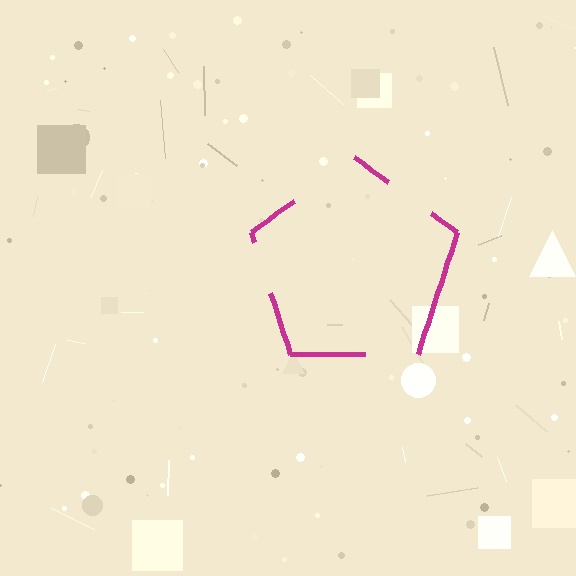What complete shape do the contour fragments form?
The contour fragments form a pentagon.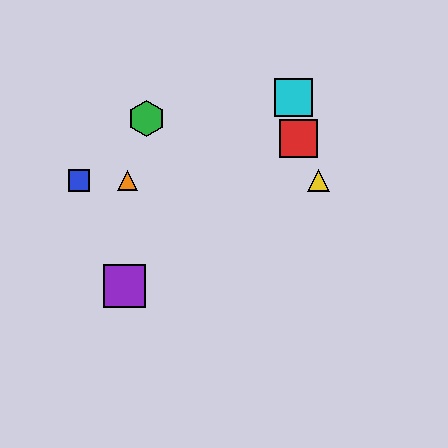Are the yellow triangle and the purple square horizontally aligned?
No, the yellow triangle is at y≈180 and the purple square is at y≈286.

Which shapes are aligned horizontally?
The blue square, the yellow triangle, the orange triangle are aligned horizontally.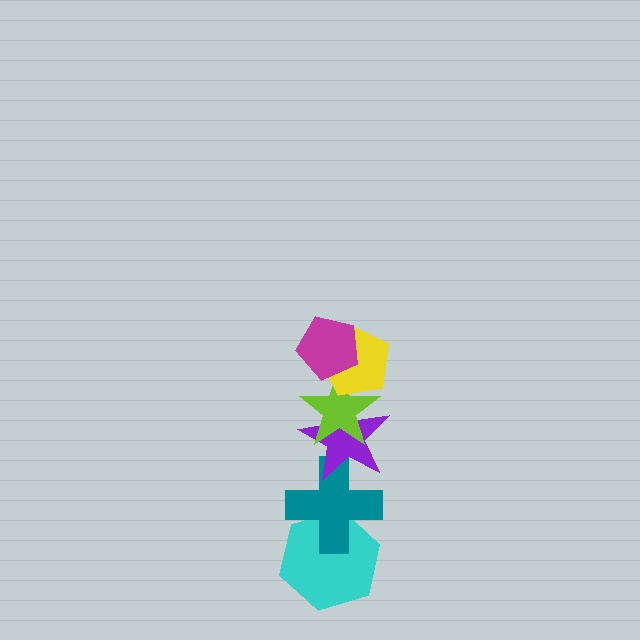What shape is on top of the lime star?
The yellow pentagon is on top of the lime star.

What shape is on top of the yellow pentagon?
The magenta pentagon is on top of the yellow pentagon.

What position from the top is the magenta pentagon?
The magenta pentagon is 1st from the top.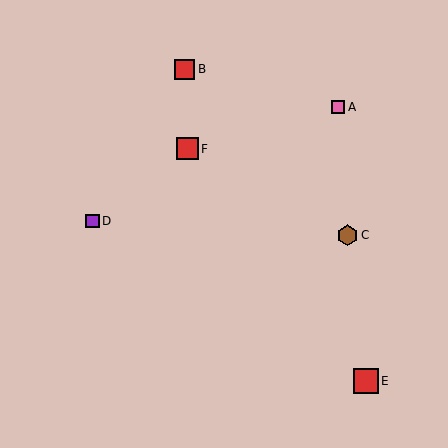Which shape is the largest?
The red square (labeled E) is the largest.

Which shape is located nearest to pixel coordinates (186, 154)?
The red square (labeled F) at (187, 149) is nearest to that location.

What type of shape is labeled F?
Shape F is a red square.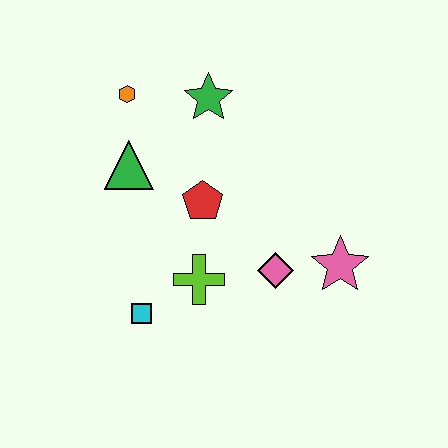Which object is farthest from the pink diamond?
The orange hexagon is farthest from the pink diamond.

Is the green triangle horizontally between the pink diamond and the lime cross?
No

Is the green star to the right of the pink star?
No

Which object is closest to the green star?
The orange hexagon is closest to the green star.